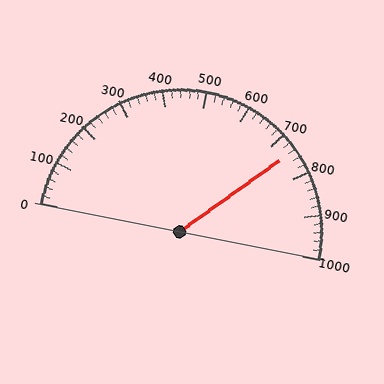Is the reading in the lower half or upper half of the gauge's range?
The reading is in the upper half of the range (0 to 1000).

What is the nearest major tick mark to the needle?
The nearest major tick mark is 700.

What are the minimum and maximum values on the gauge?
The gauge ranges from 0 to 1000.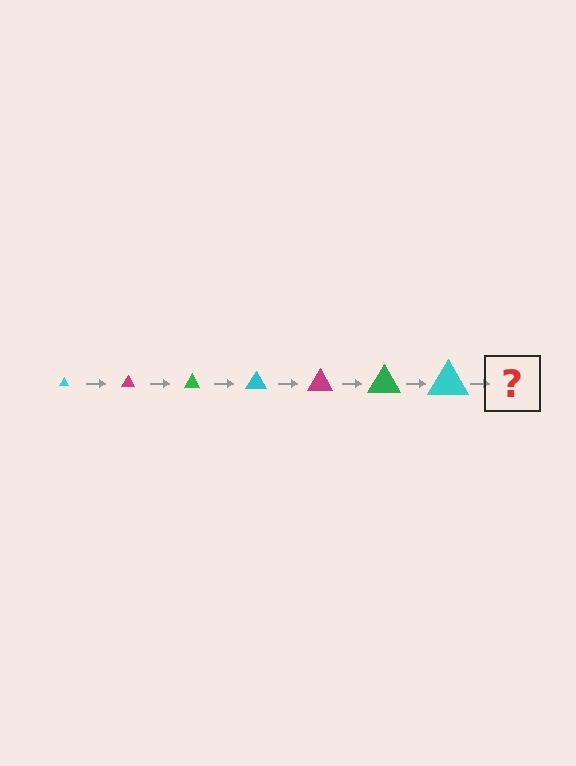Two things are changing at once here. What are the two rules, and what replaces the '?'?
The two rules are that the triangle grows larger each step and the color cycles through cyan, magenta, and green. The '?' should be a magenta triangle, larger than the previous one.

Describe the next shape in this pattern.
It should be a magenta triangle, larger than the previous one.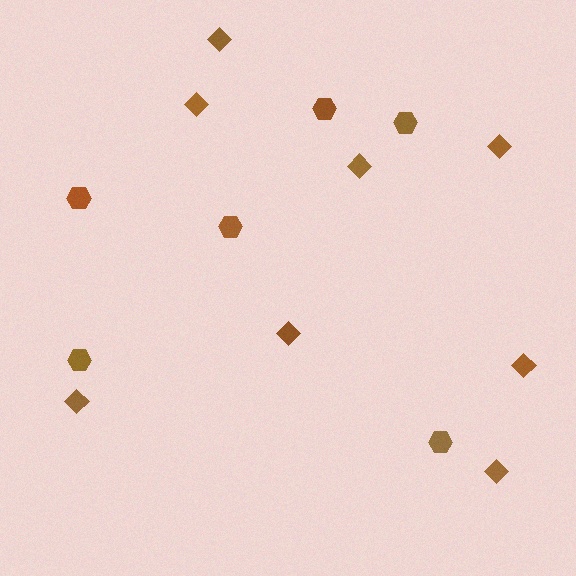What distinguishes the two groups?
There are 2 groups: one group of diamonds (8) and one group of hexagons (6).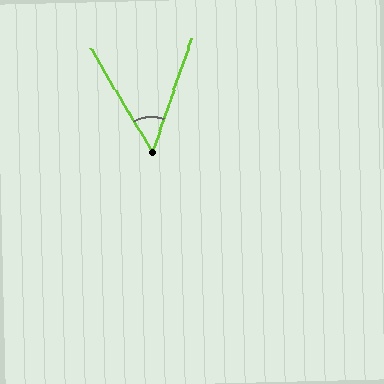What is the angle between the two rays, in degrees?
Approximately 49 degrees.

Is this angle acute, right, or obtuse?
It is acute.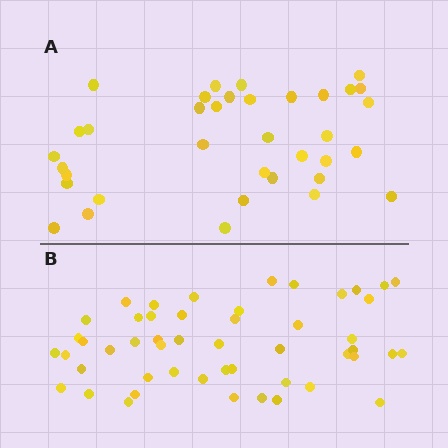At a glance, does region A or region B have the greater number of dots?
Region B (the bottom region) has more dots.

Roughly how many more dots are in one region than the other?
Region B has approximately 15 more dots than region A.